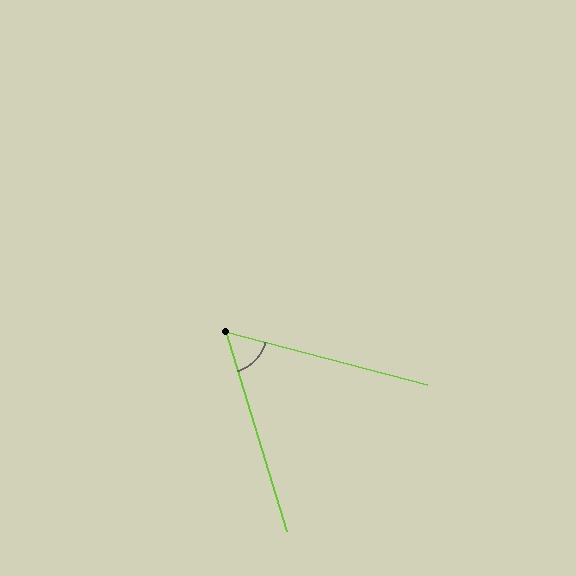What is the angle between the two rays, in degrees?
Approximately 58 degrees.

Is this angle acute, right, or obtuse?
It is acute.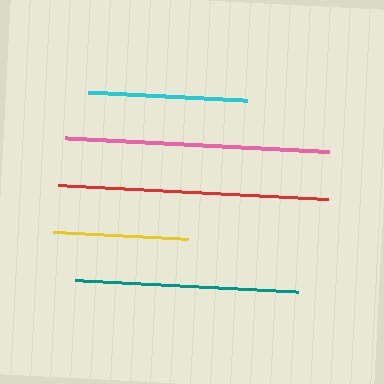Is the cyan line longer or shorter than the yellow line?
The cyan line is longer than the yellow line.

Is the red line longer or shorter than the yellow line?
The red line is longer than the yellow line.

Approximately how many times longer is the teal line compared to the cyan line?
The teal line is approximately 1.4 times the length of the cyan line.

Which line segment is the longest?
The red line is the longest at approximately 269 pixels.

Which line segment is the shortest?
The yellow line is the shortest at approximately 135 pixels.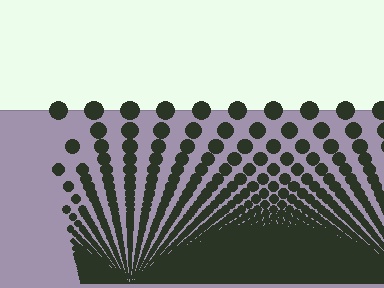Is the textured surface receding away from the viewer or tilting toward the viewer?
The surface appears to tilt toward the viewer. Texture elements get larger and sparser toward the top.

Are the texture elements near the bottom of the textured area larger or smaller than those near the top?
Smaller. The gradient is inverted — elements near the bottom are smaller and denser.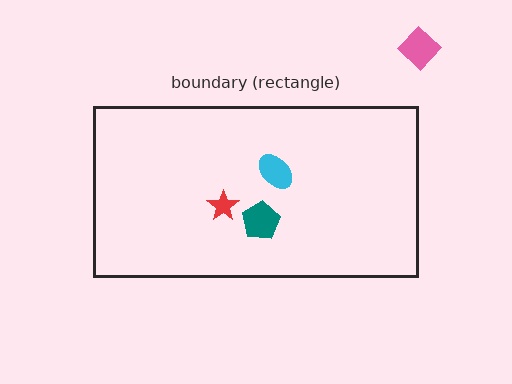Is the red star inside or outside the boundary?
Inside.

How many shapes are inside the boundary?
3 inside, 1 outside.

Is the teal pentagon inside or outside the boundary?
Inside.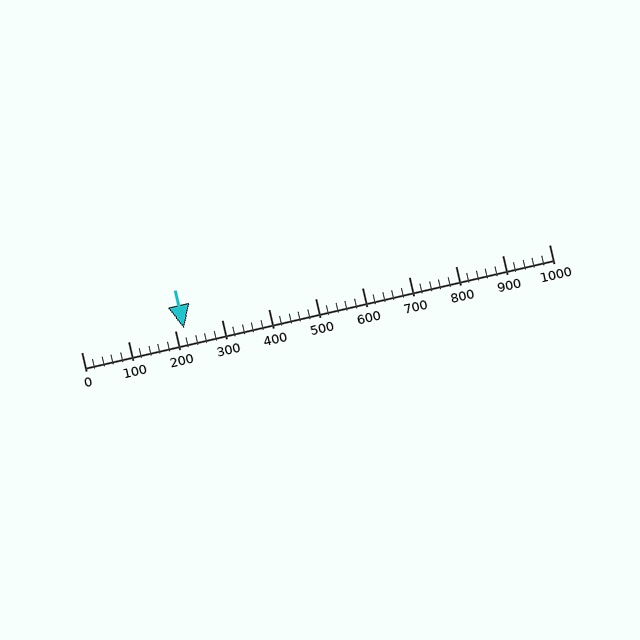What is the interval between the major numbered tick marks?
The major tick marks are spaced 100 units apart.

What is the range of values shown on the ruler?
The ruler shows values from 0 to 1000.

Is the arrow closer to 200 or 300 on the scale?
The arrow is closer to 200.